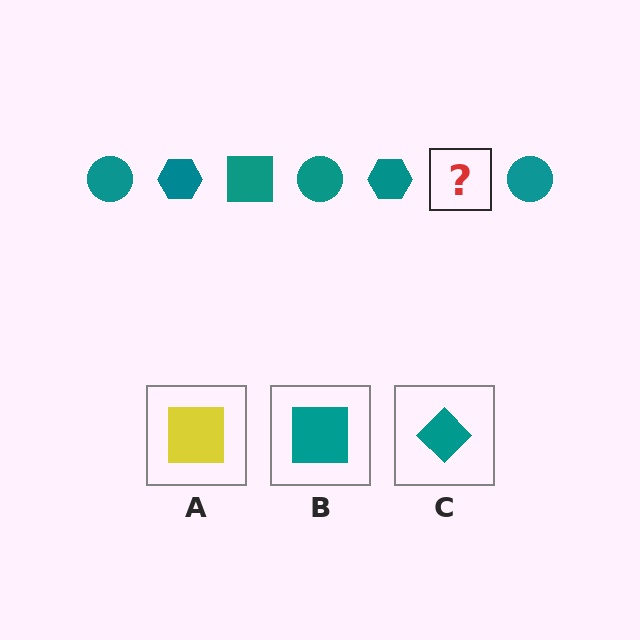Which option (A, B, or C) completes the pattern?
B.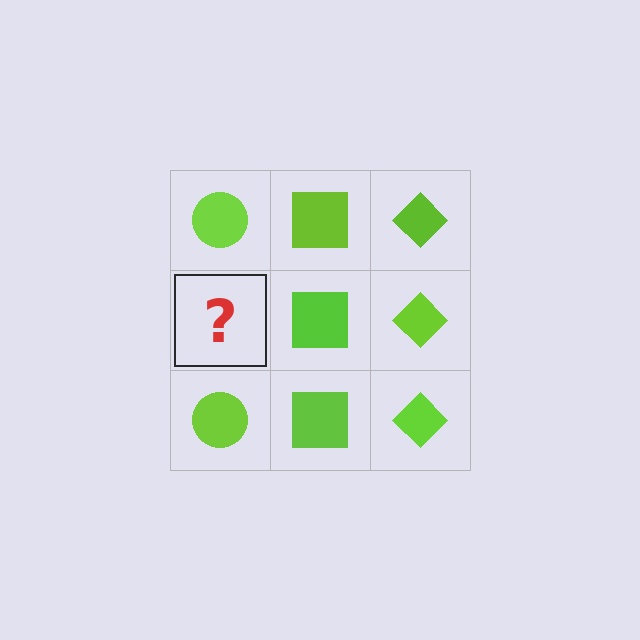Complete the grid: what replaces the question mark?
The question mark should be replaced with a lime circle.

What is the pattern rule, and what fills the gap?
The rule is that each column has a consistent shape. The gap should be filled with a lime circle.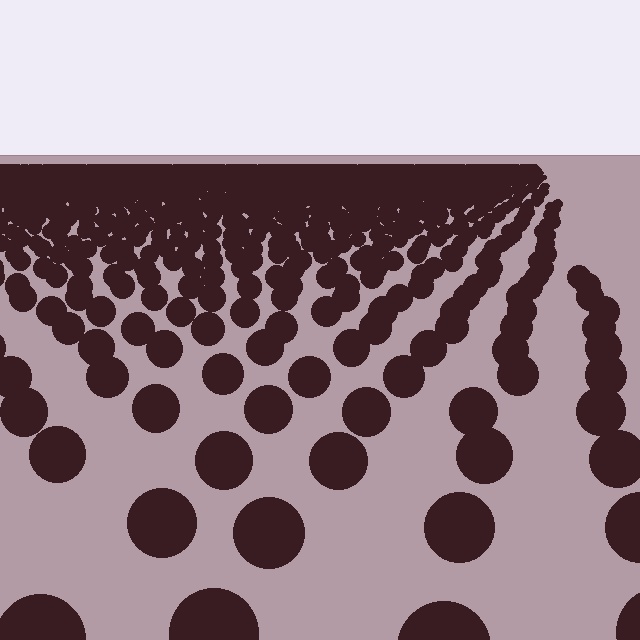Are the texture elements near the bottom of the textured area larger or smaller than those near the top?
Larger. Near the bottom, elements are closer to the viewer and appear at a bigger on-screen size.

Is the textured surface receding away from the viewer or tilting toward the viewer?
The surface is receding away from the viewer. Texture elements get smaller and denser toward the top.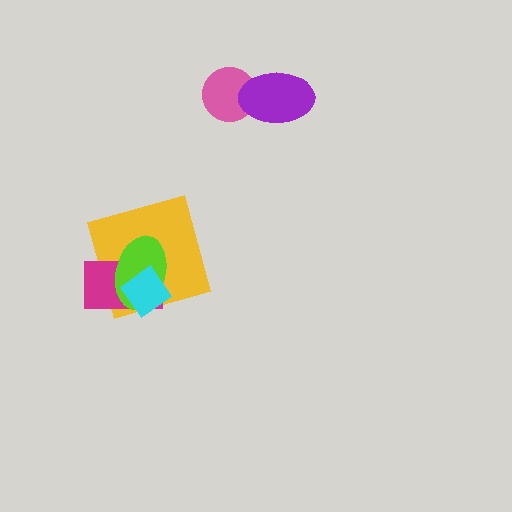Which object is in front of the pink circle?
The purple ellipse is in front of the pink circle.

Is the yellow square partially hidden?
Yes, it is partially covered by another shape.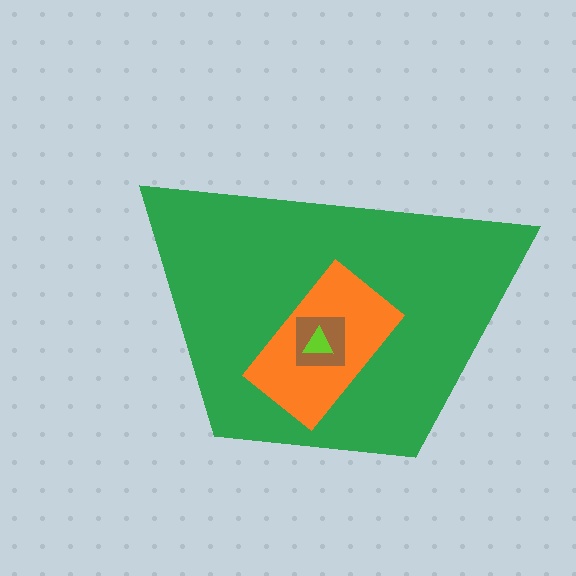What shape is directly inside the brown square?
The lime triangle.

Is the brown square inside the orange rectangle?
Yes.